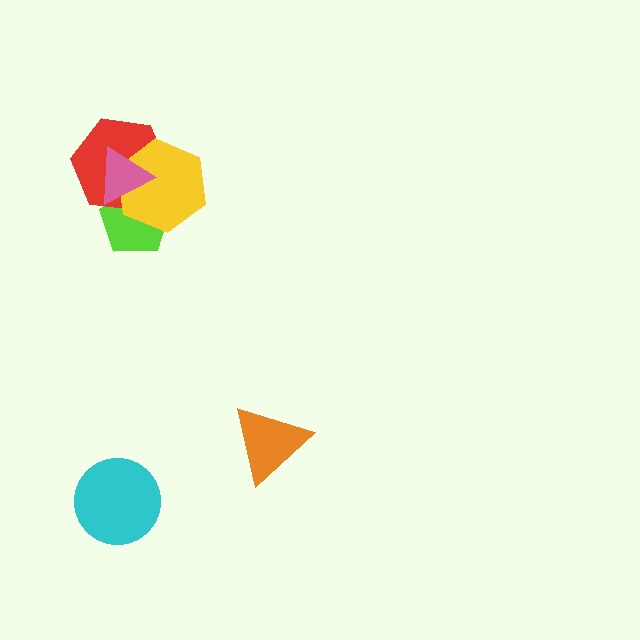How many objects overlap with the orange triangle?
0 objects overlap with the orange triangle.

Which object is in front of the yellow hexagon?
The pink triangle is in front of the yellow hexagon.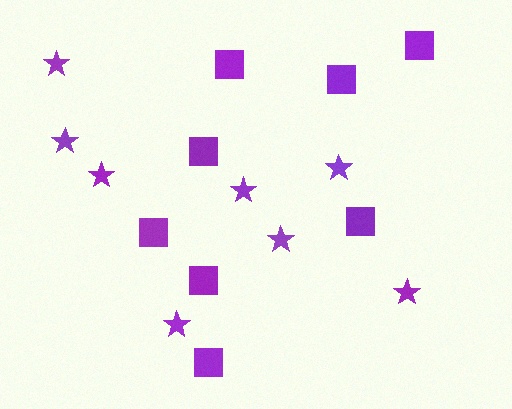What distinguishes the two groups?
There are 2 groups: one group of stars (8) and one group of squares (8).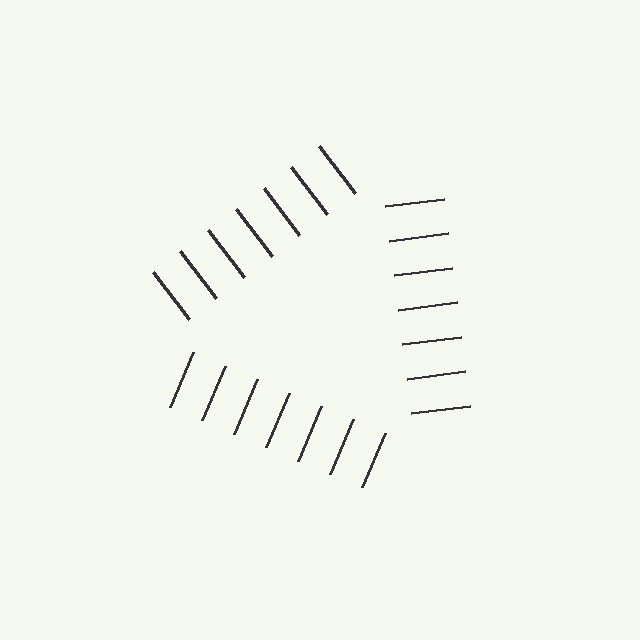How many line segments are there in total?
21 — 7 along each of the 3 edges.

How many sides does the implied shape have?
3 sides — the line-ends trace a triangle.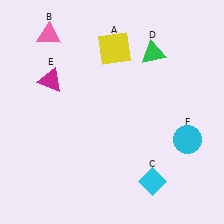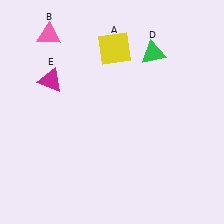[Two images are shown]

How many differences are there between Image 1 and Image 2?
There are 2 differences between the two images.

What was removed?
The cyan diamond (C), the cyan circle (F) were removed in Image 2.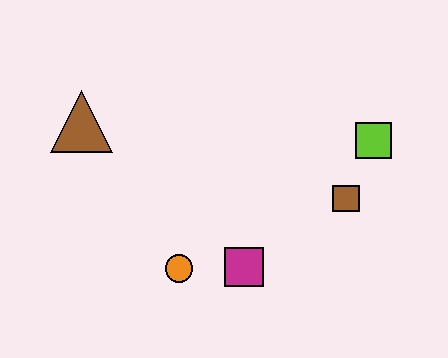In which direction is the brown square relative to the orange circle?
The brown square is to the right of the orange circle.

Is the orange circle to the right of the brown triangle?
Yes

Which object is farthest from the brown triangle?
The lime square is farthest from the brown triangle.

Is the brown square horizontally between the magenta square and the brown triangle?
No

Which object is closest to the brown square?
The lime square is closest to the brown square.